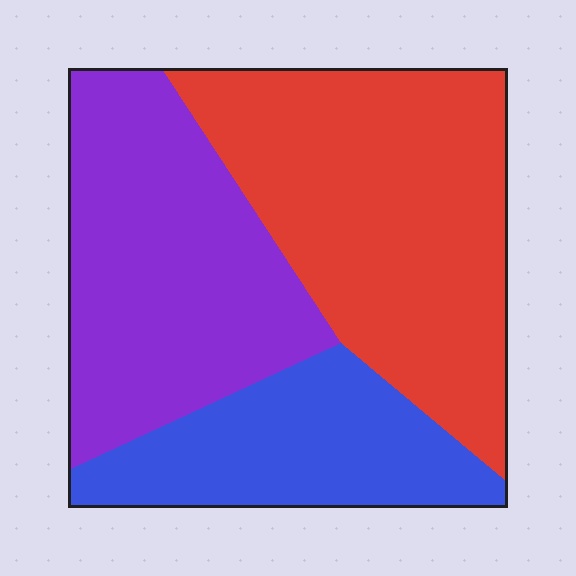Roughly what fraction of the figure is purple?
Purple covers around 35% of the figure.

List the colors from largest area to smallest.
From largest to smallest: red, purple, blue.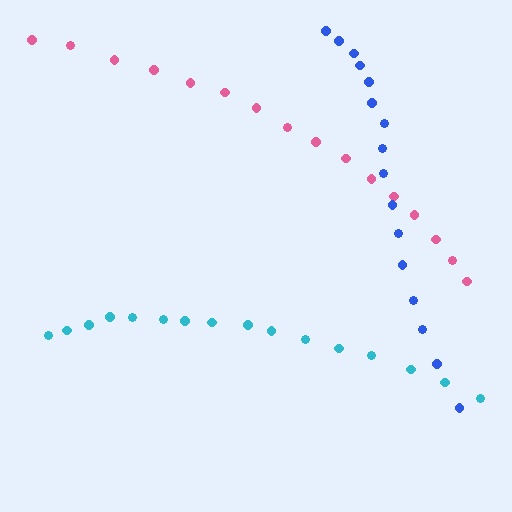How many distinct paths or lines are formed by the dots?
There are 3 distinct paths.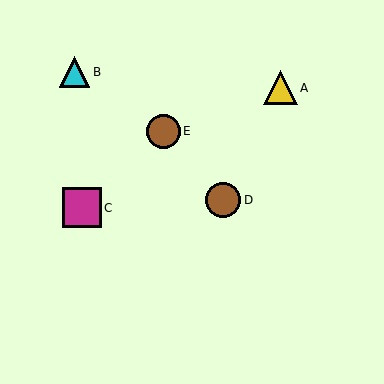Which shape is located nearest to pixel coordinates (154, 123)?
The brown circle (labeled E) at (163, 131) is nearest to that location.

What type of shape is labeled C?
Shape C is a magenta square.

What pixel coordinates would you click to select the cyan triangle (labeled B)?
Click at (74, 72) to select the cyan triangle B.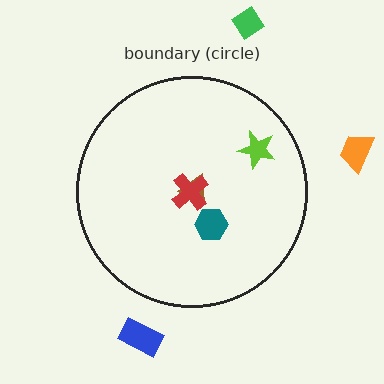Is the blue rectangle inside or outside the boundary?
Outside.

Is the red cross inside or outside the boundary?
Inside.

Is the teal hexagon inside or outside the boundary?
Inside.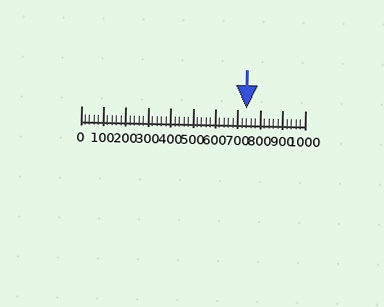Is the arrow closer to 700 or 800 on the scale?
The arrow is closer to 700.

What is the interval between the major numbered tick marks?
The major tick marks are spaced 100 units apart.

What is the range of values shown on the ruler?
The ruler shows values from 0 to 1000.